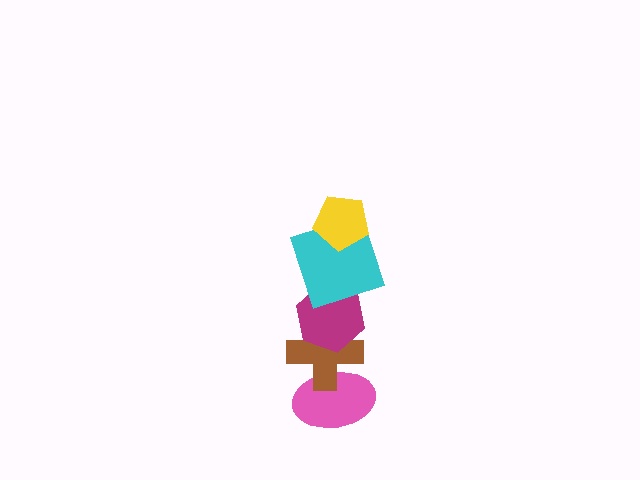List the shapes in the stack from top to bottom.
From top to bottom: the yellow pentagon, the cyan square, the magenta hexagon, the brown cross, the pink ellipse.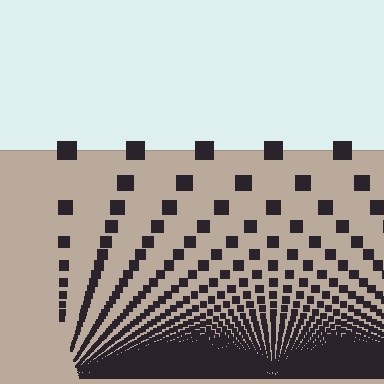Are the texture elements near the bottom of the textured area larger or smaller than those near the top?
Smaller. The gradient is inverted — elements near the bottom are smaller and denser.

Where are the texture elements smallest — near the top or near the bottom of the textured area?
Near the bottom.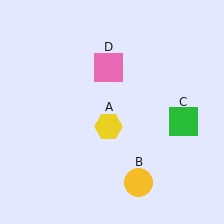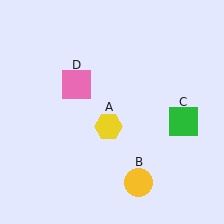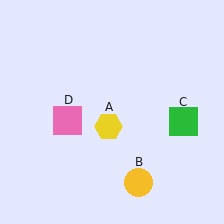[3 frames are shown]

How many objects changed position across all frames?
1 object changed position: pink square (object D).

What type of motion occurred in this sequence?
The pink square (object D) rotated counterclockwise around the center of the scene.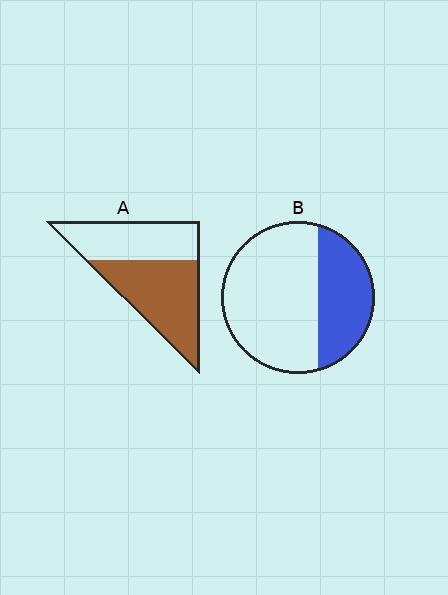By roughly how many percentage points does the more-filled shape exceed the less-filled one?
By roughly 20 percentage points (A over B).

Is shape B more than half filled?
No.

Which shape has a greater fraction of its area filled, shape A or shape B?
Shape A.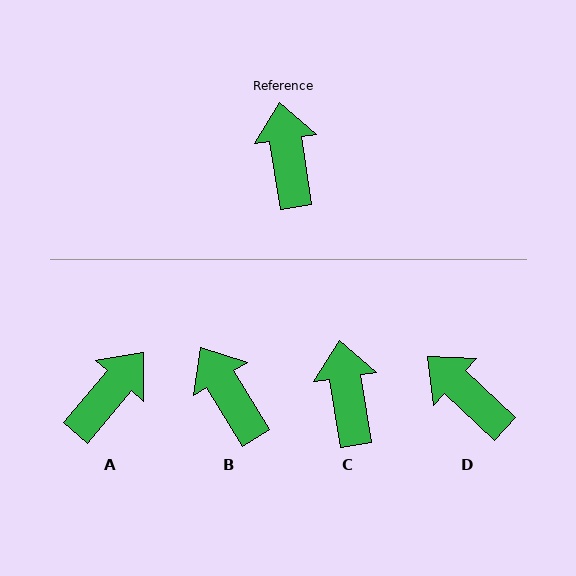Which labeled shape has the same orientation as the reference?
C.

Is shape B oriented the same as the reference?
No, it is off by about 23 degrees.